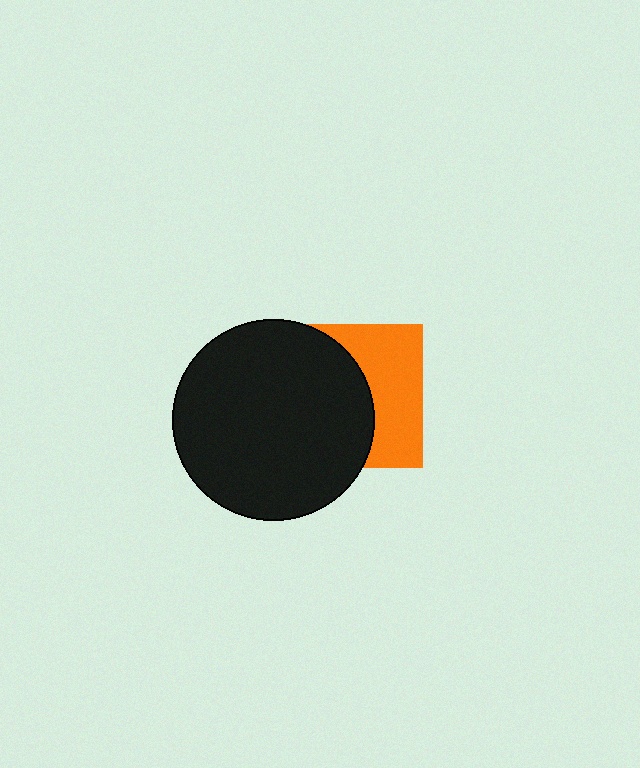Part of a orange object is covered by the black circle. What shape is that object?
It is a square.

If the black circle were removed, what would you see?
You would see the complete orange square.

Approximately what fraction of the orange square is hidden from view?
Roughly 57% of the orange square is hidden behind the black circle.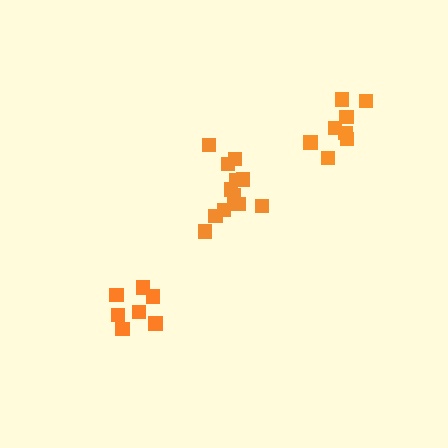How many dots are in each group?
Group 1: 12 dots, Group 2: 7 dots, Group 3: 9 dots (28 total).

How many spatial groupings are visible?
There are 3 spatial groupings.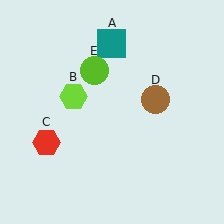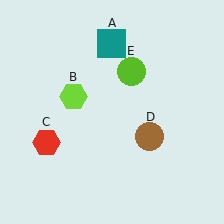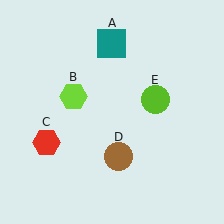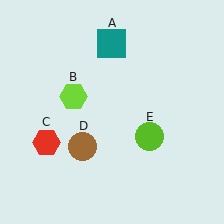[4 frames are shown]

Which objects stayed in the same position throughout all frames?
Teal square (object A) and lime hexagon (object B) and red hexagon (object C) remained stationary.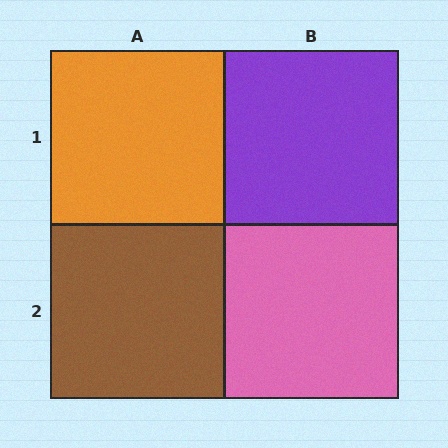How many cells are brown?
1 cell is brown.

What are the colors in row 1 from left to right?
Orange, purple.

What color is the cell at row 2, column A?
Brown.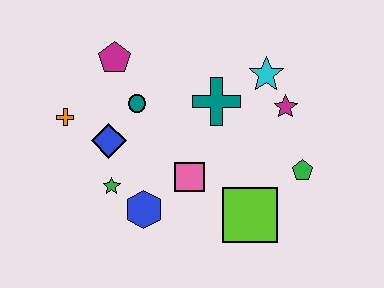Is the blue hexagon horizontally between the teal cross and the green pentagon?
No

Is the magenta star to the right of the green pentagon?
No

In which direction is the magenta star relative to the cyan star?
The magenta star is below the cyan star.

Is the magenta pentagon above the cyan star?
Yes